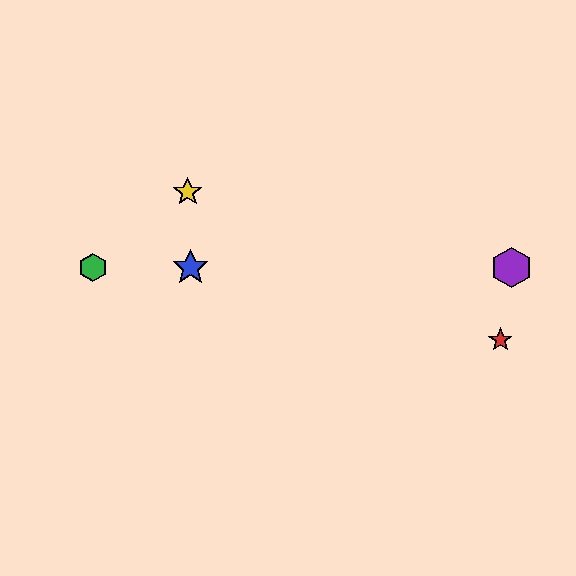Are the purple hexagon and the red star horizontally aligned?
No, the purple hexagon is at y≈267 and the red star is at y≈340.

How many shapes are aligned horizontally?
3 shapes (the blue star, the green hexagon, the purple hexagon) are aligned horizontally.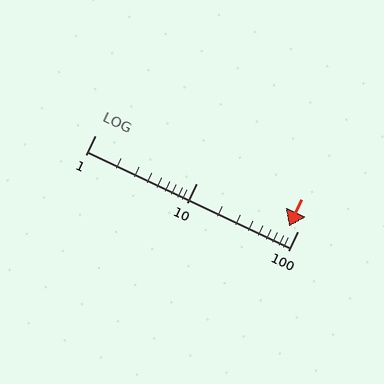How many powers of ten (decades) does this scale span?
The scale spans 2 decades, from 1 to 100.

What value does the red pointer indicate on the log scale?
The pointer indicates approximately 82.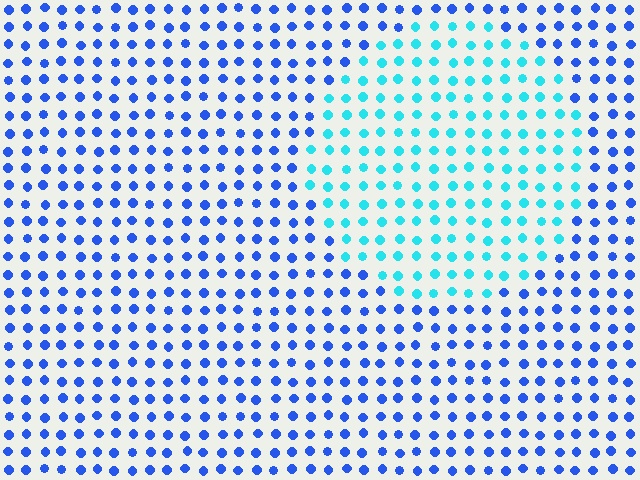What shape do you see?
I see a circle.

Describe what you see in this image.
The image is filled with small blue elements in a uniform arrangement. A circle-shaped region is visible where the elements are tinted to a slightly different hue, forming a subtle color boundary.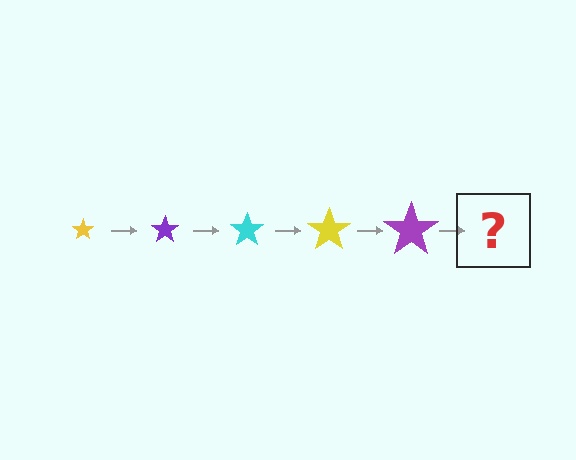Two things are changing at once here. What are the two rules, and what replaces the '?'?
The two rules are that the star grows larger each step and the color cycles through yellow, purple, and cyan. The '?' should be a cyan star, larger than the previous one.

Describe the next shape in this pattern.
It should be a cyan star, larger than the previous one.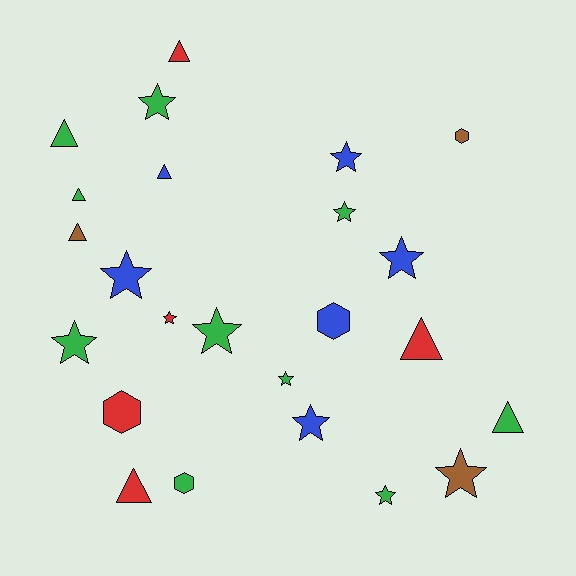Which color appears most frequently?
Green, with 10 objects.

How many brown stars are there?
There is 1 brown star.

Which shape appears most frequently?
Star, with 12 objects.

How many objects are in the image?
There are 24 objects.